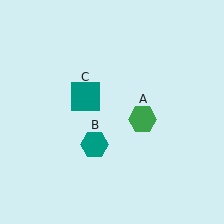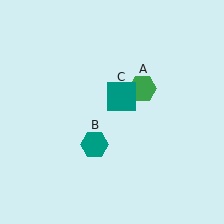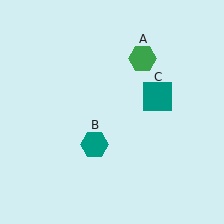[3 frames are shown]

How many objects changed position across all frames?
2 objects changed position: green hexagon (object A), teal square (object C).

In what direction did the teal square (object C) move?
The teal square (object C) moved right.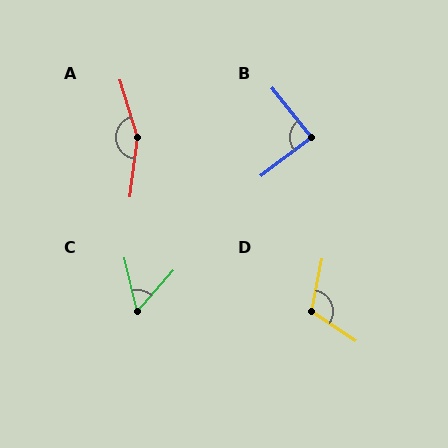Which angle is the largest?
A, at approximately 156 degrees.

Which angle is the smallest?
C, at approximately 55 degrees.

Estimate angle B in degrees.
Approximately 89 degrees.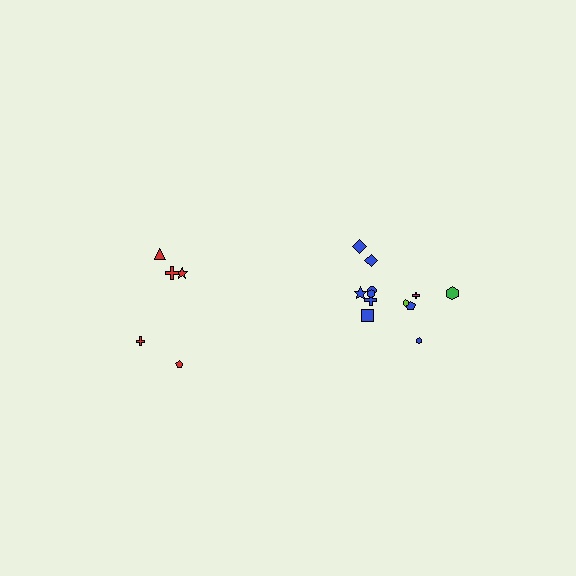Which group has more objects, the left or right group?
The right group.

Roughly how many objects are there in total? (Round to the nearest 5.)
Roughly 15 objects in total.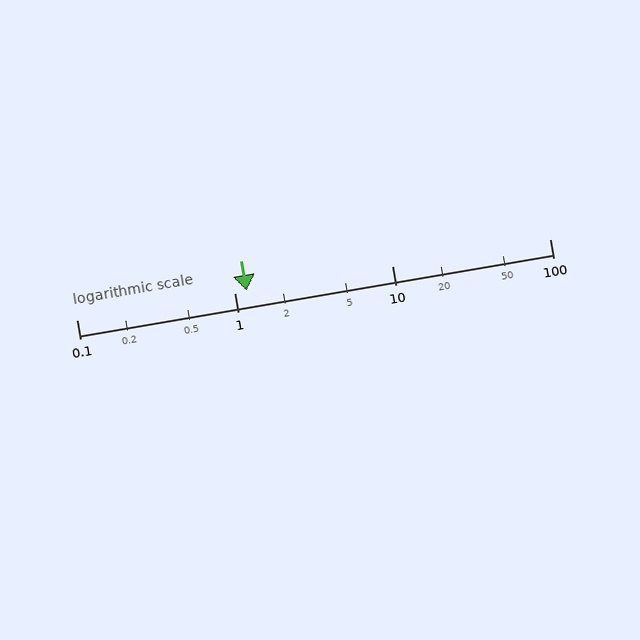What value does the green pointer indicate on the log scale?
The pointer indicates approximately 1.2.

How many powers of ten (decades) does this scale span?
The scale spans 3 decades, from 0.1 to 100.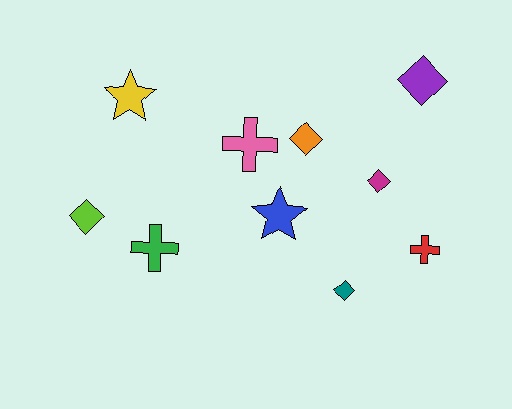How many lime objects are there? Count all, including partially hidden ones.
There is 1 lime object.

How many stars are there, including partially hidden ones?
There are 2 stars.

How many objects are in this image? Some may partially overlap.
There are 10 objects.